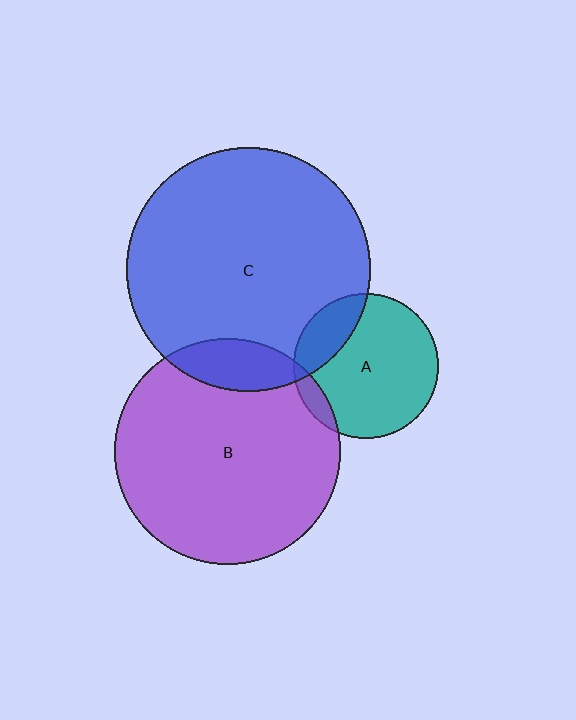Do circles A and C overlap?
Yes.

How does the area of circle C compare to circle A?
Approximately 2.8 times.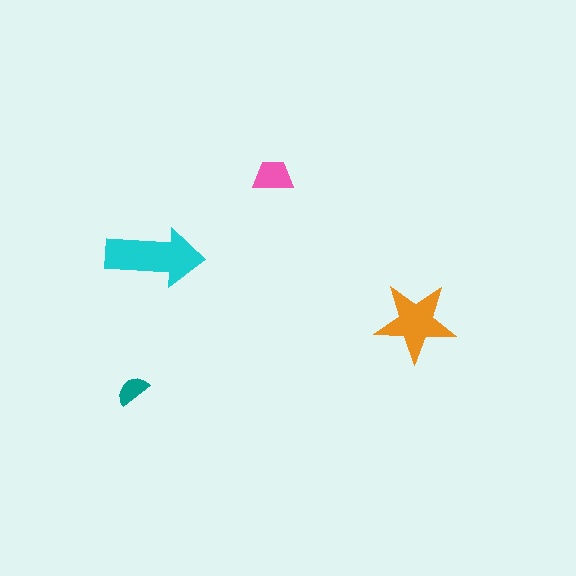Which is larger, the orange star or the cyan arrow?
The cyan arrow.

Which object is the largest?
The cyan arrow.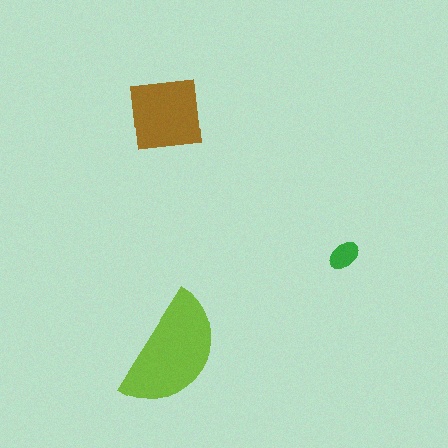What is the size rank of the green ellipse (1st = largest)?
3rd.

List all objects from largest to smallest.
The lime semicircle, the brown square, the green ellipse.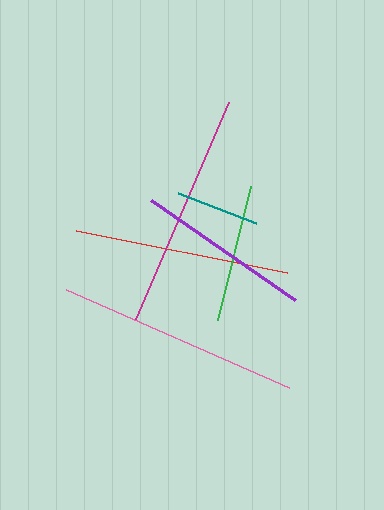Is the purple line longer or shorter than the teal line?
The purple line is longer than the teal line.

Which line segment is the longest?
The pink line is the longest at approximately 243 pixels.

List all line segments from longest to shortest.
From longest to shortest: pink, magenta, red, purple, green, teal.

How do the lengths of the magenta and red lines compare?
The magenta and red lines are approximately the same length.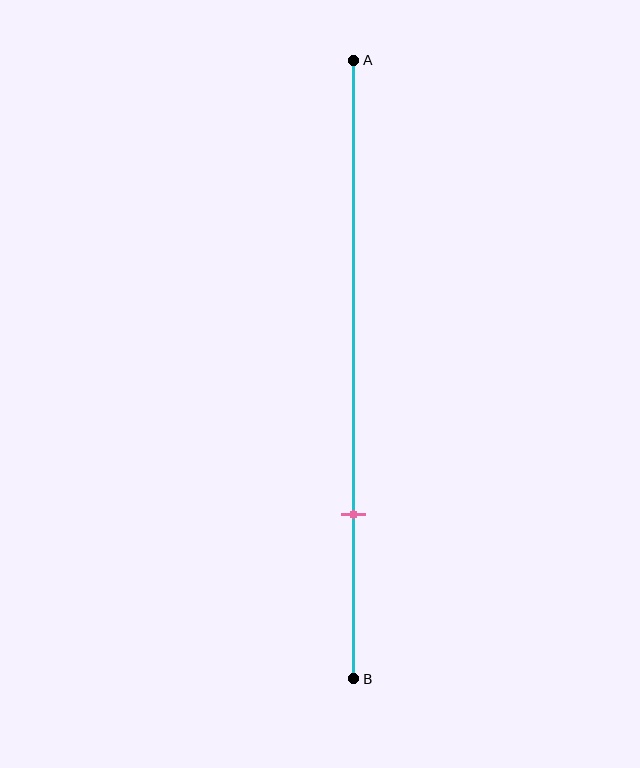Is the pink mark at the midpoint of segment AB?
No, the mark is at about 75% from A, not at the 50% midpoint.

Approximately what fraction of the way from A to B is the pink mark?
The pink mark is approximately 75% of the way from A to B.